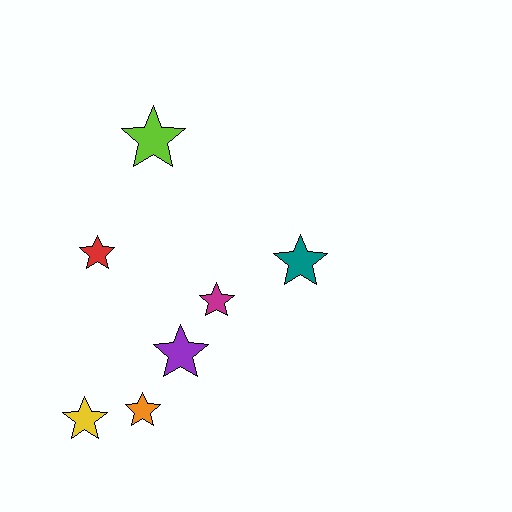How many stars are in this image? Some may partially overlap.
There are 7 stars.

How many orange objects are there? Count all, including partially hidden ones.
There is 1 orange object.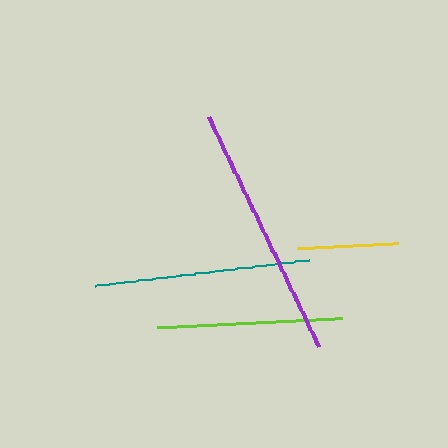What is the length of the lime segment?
The lime segment is approximately 185 pixels long.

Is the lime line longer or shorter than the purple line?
The purple line is longer than the lime line.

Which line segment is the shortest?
The yellow line is the shortest at approximately 101 pixels.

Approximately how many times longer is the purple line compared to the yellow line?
The purple line is approximately 2.5 times the length of the yellow line.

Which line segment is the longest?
The purple line is the longest at approximately 256 pixels.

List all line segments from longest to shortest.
From longest to shortest: purple, teal, lime, yellow.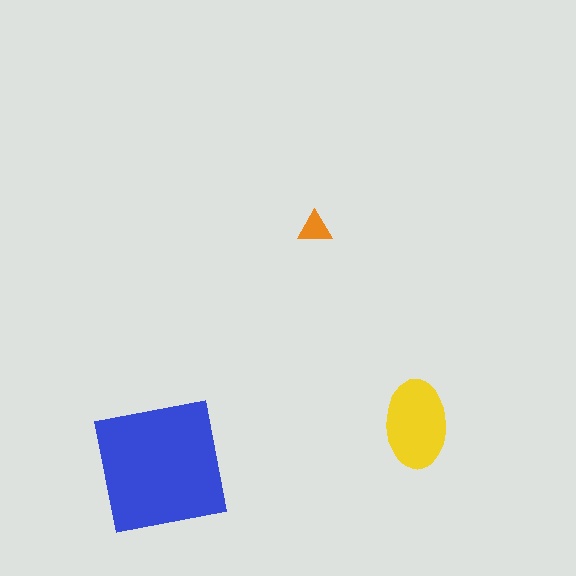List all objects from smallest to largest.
The orange triangle, the yellow ellipse, the blue square.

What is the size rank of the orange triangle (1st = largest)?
3rd.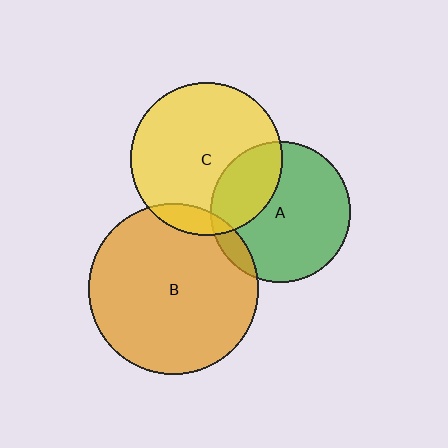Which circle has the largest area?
Circle B (orange).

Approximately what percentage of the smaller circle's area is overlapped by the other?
Approximately 10%.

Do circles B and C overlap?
Yes.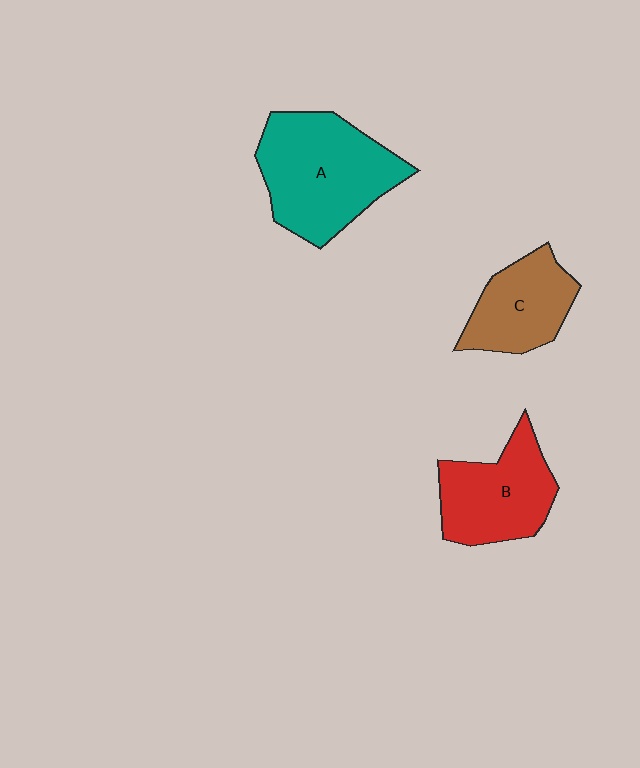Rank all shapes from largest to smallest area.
From largest to smallest: A (teal), B (red), C (brown).